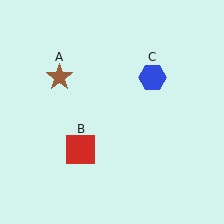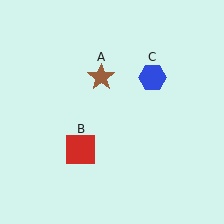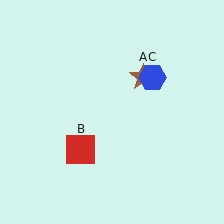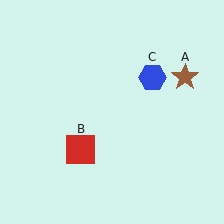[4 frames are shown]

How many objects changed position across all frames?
1 object changed position: brown star (object A).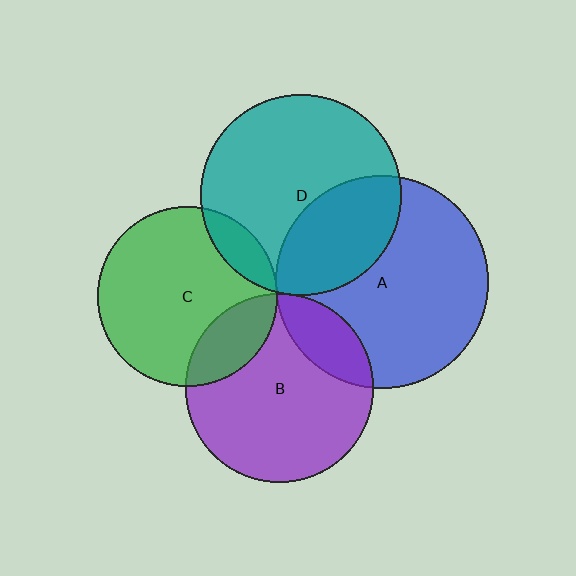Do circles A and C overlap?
Yes.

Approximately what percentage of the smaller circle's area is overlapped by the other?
Approximately 5%.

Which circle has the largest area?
Circle A (blue).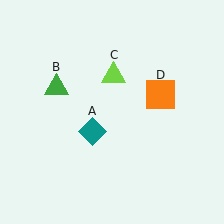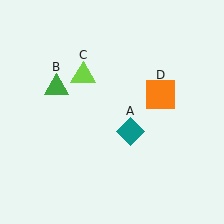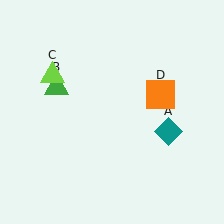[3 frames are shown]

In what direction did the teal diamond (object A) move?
The teal diamond (object A) moved right.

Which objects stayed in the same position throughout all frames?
Green triangle (object B) and orange square (object D) remained stationary.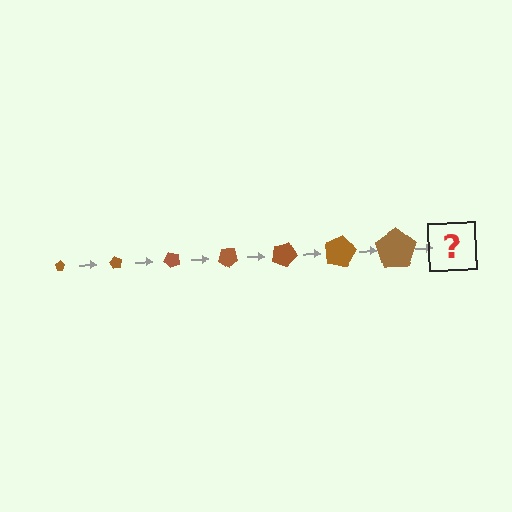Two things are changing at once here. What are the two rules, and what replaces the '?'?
The two rules are that the pentagon grows larger each step and it rotates 60 degrees each step. The '?' should be a pentagon, larger than the previous one and rotated 420 degrees from the start.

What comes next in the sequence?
The next element should be a pentagon, larger than the previous one and rotated 420 degrees from the start.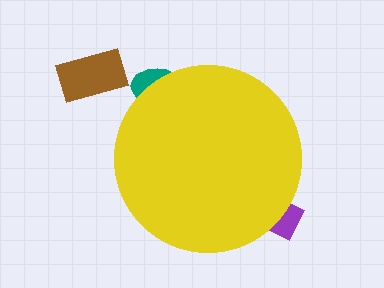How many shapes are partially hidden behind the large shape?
2 shapes are partially hidden.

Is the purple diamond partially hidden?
Yes, the purple diamond is partially hidden behind the yellow circle.